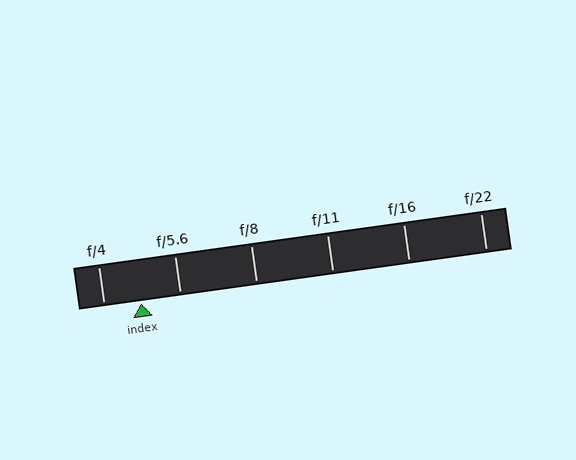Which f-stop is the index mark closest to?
The index mark is closest to f/4.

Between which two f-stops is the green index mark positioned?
The index mark is between f/4 and f/5.6.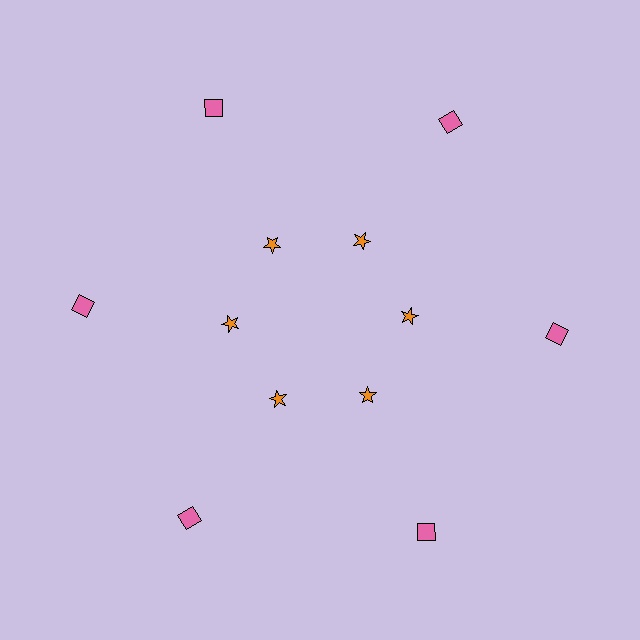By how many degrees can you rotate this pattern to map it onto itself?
The pattern maps onto itself every 60 degrees of rotation.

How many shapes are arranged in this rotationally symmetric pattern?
There are 12 shapes, arranged in 6 groups of 2.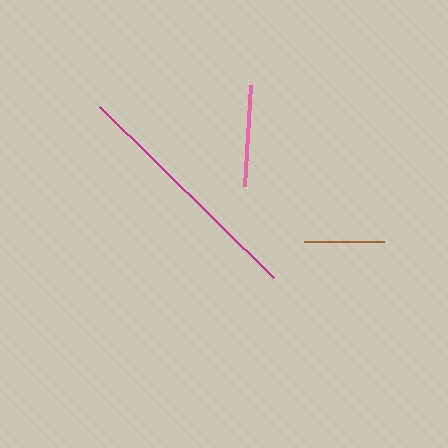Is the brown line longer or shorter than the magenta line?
The magenta line is longer than the brown line.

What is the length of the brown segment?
The brown segment is approximately 80 pixels long.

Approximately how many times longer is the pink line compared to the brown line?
The pink line is approximately 1.3 times the length of the brown line.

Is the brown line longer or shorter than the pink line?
The pink line is longer than the brown line.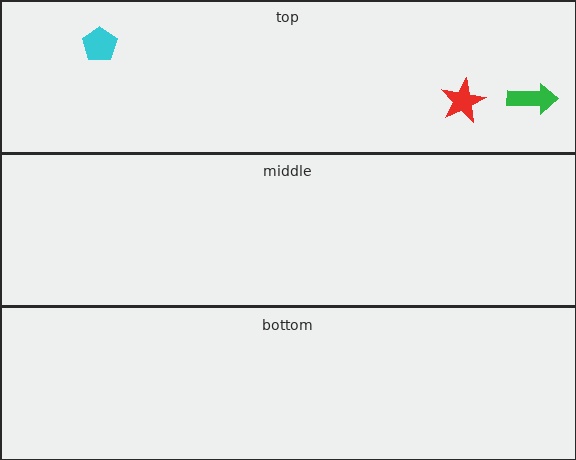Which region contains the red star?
The top region.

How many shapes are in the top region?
3.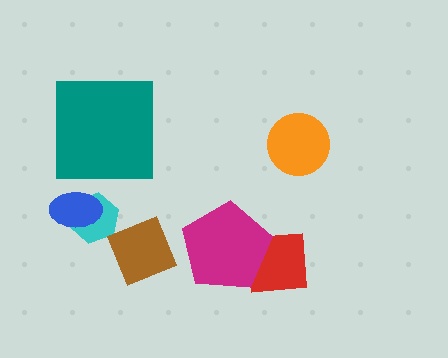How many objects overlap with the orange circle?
0 objects overlap with the orange circle.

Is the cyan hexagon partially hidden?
Yes, it is partially covered by another shape.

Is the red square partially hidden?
Yes, it is partially covered by another shape.